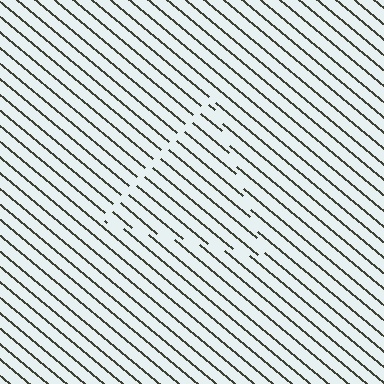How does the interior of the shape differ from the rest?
The interior of the shape contains the same grating, shifted by half a period — the contour is defined by the phase discontinuity where line-ends from the inner and outer gratings abut.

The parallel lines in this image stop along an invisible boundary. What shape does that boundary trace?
An illusory triangle. The interior of the shape contains the same grating, shifted by half a period — the contour is defined by the phase discontinuity where line-ends from the inner and outer gratings abut.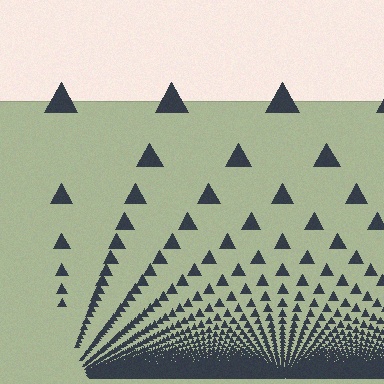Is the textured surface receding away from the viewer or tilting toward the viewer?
The surface appears to tilt toward the viewer. Texture elements get larger and sparser toward the top.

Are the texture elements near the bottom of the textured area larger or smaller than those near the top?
Smaller. The gradient is inverted — elements near the bottom are smaller and denser.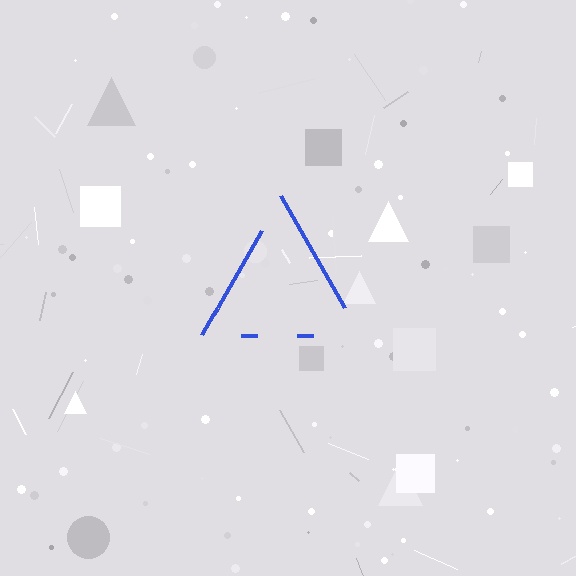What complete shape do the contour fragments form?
The contour fragments form a triangle.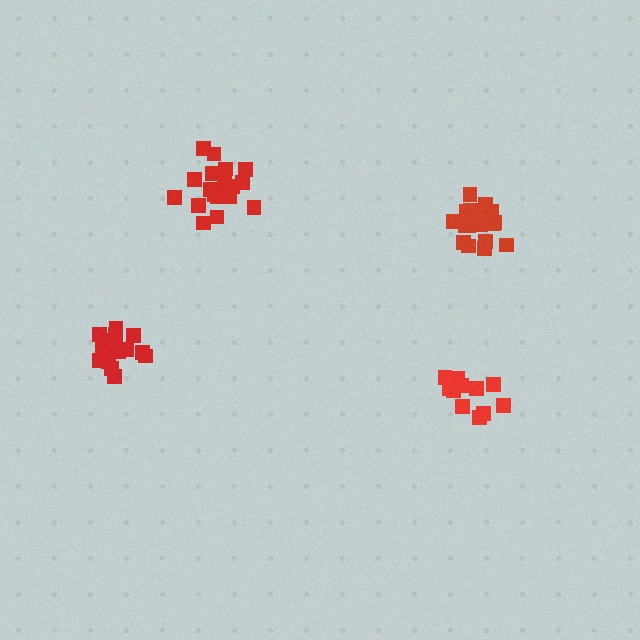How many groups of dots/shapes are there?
There are 4 groups.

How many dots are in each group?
Group 1: 19 dots, Group 2: 14 dots, Group 3: 19 dots, Group 4: 18 dots (70 total).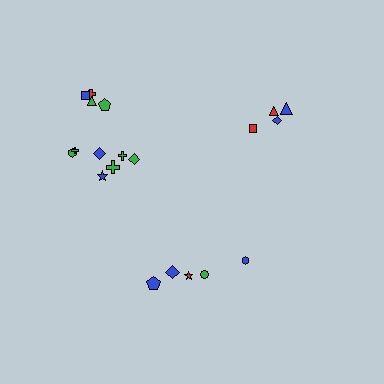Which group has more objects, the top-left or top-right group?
The top-left group.